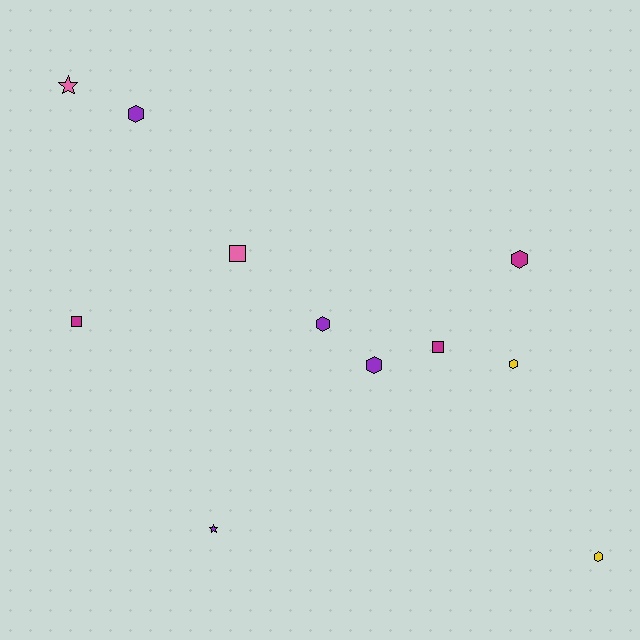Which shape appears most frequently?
Hexagon, with 6 objects.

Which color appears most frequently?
Purple, with 4 objects.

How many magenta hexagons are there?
There is 1 magenta hexagon.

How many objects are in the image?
There are 11 objects.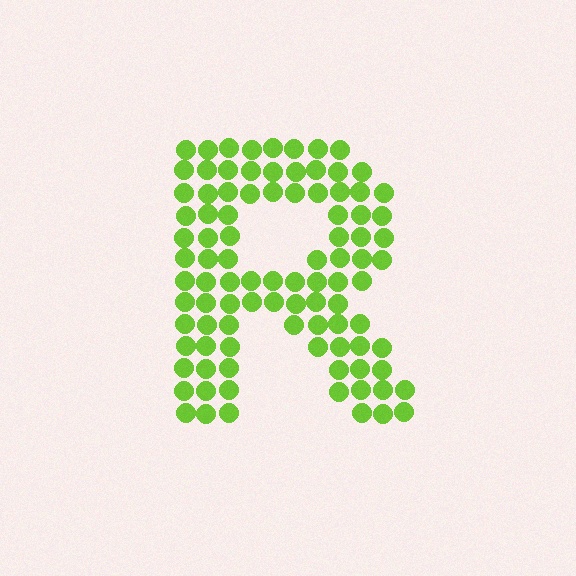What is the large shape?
The large shape is the letter R.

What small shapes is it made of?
It is made of small circles.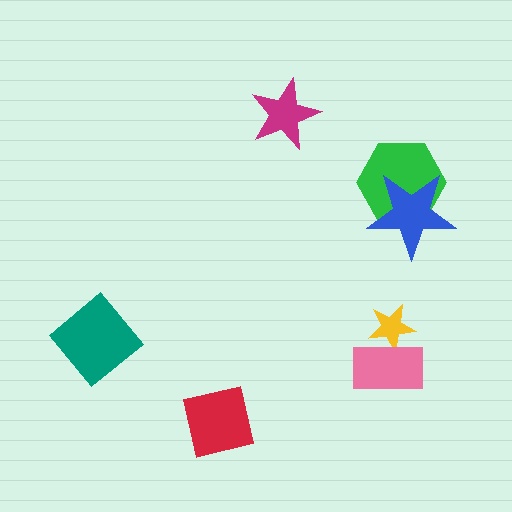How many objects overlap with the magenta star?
0 objects overlap with the magenta star.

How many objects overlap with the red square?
0 objects overlap with the red square.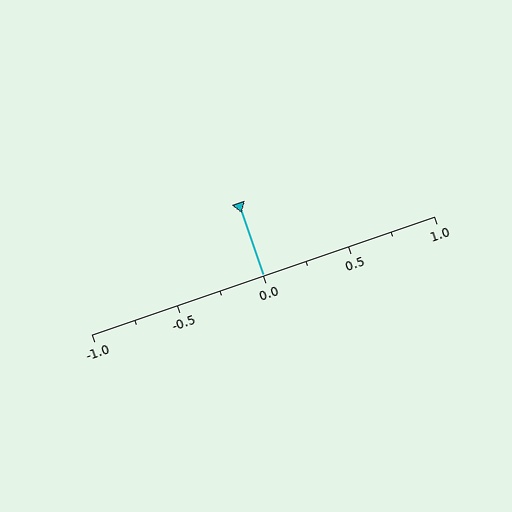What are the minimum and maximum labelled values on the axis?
The axis runs from -1.0 to 1.0.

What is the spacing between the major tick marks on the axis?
The major ticks are spaced 0.5 apart.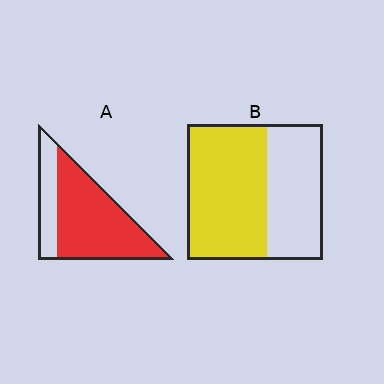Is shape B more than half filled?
Yes.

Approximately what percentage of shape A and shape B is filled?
A is approximately 75% and B is approximately 60%.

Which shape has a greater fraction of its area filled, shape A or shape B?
Shape A.